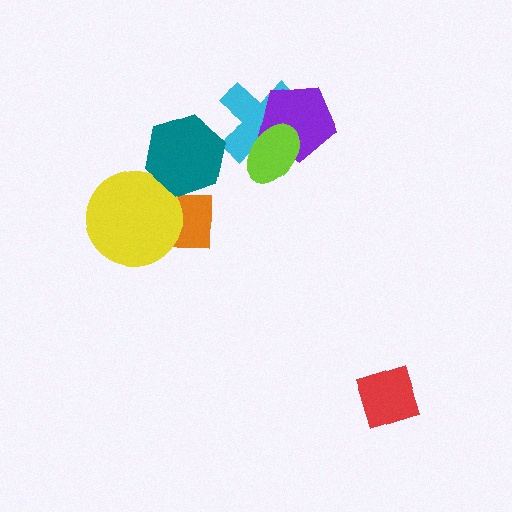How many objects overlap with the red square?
0 objects overlap with the red square.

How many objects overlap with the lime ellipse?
2 objects overlap with the lime ellipse.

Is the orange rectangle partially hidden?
Yes, it is partially covered by another shape.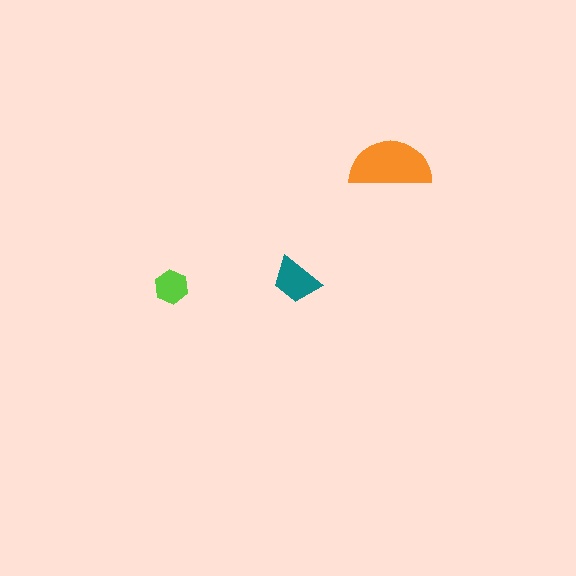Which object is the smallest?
The lime hexagon.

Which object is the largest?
The orange semicircle.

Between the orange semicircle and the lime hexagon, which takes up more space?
The orange semicircle.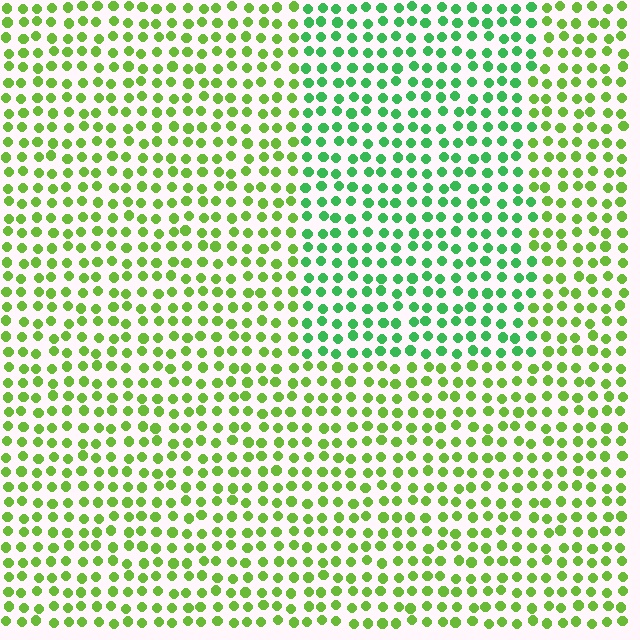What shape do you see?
I see a rectangle.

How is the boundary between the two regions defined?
The boundary is defined purely by a slight shift in hue (about 35 degrees). Spacing, size, and orientation are identical on both sides.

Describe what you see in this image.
The image is filled with small lime elements in a uniform arrangement. A rectangle-shaped region is visible where the elements are tinted to a slightly different hue, forming a subtle color boundary.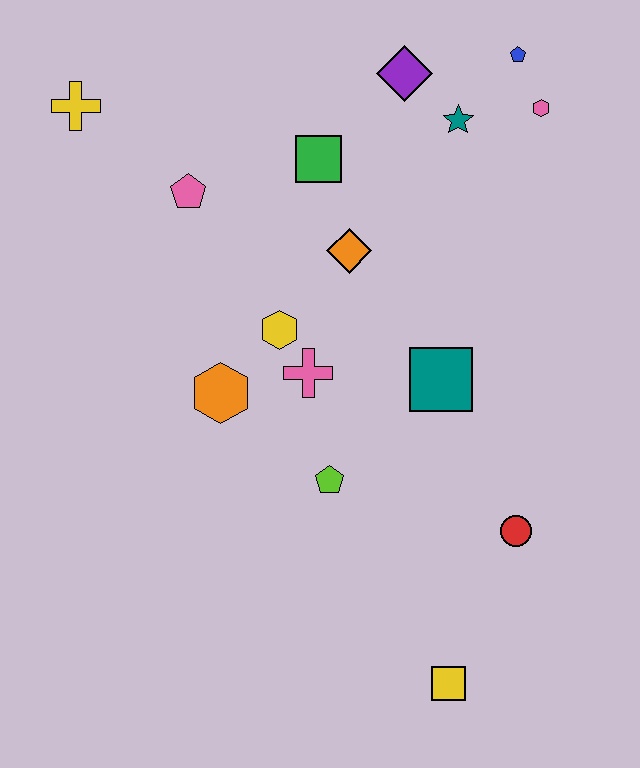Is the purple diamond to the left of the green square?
No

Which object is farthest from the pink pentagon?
The yellow square is farthest from the pink pentagon.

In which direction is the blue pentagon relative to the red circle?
The blue pentagon is above the red circle.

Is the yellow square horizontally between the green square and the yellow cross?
No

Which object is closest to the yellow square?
The red circle is closest to the yellow square.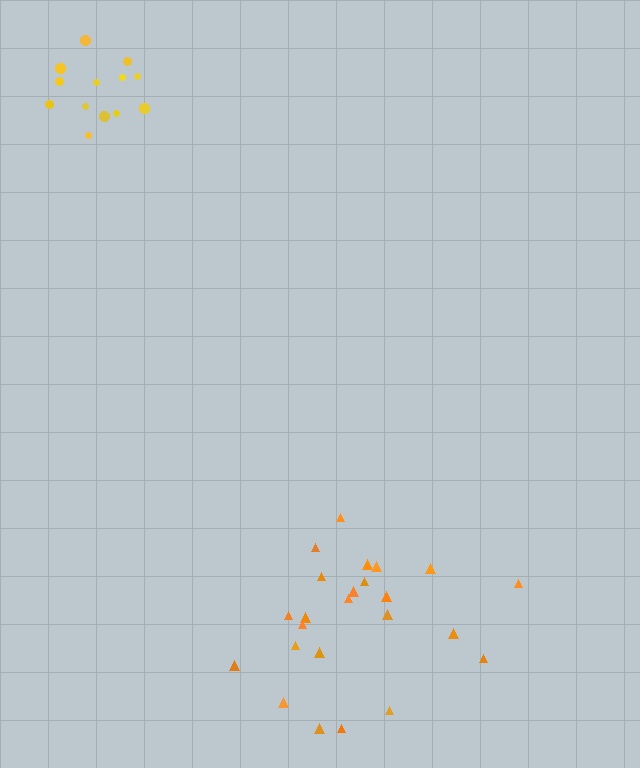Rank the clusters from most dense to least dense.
yellow, orange.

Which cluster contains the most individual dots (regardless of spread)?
Orange (24).